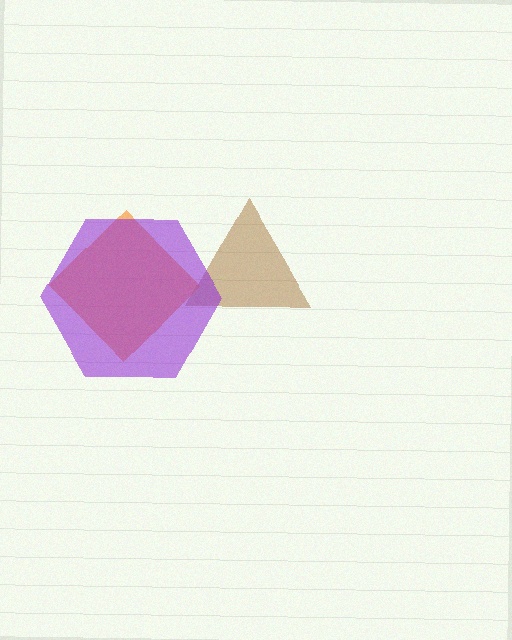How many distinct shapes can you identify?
There are 3 distinct shapes: a brown triangle, an orange diamond, a purple hexagon.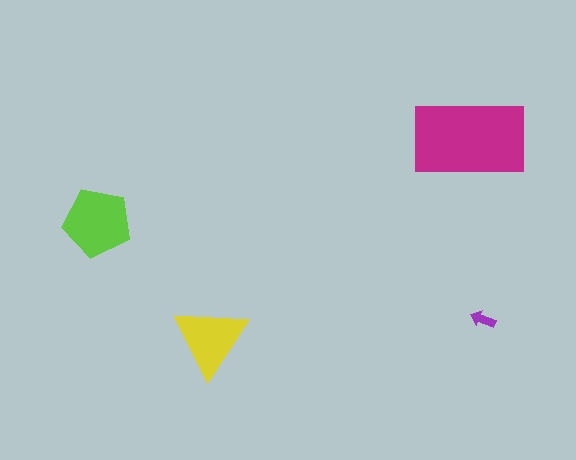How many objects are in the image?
There are 4 objects in the image.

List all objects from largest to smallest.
The magenta rectangle, the lime pentagon, the yellow triangle, the purple arrow.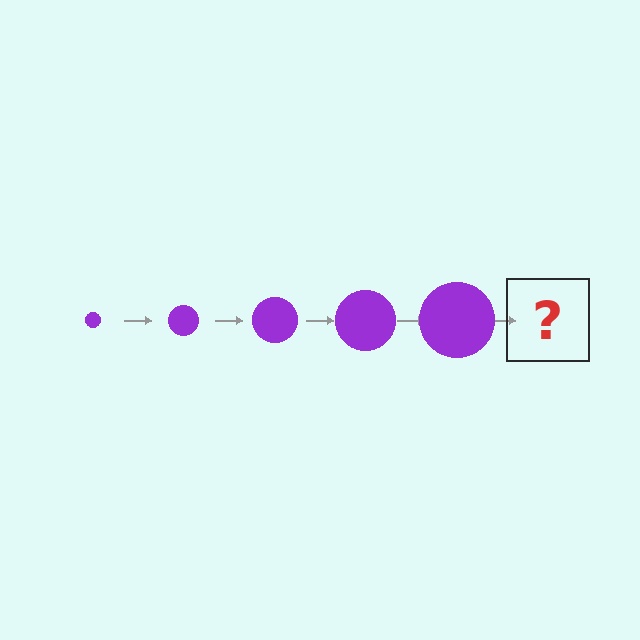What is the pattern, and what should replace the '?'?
The pattern is that the circle gets progressively larger each step. The '?' should be a purple circle, larger than the previous one.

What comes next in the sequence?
The next element should be a purple circle, larger than the previous one.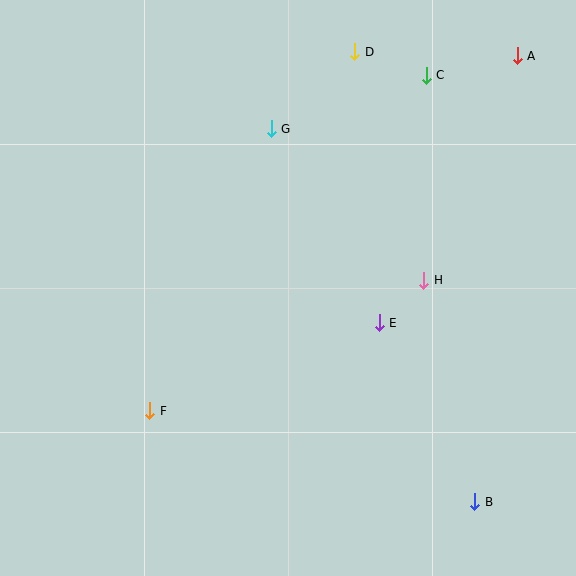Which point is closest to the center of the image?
Point E at (379, 323) is closest to the center.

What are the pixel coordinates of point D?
Point D is at (355, 52).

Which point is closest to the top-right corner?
Point A is closest to the top-right corner.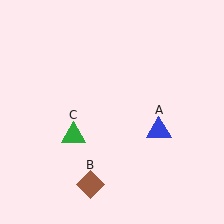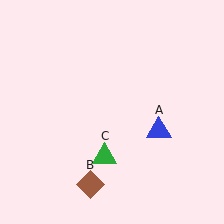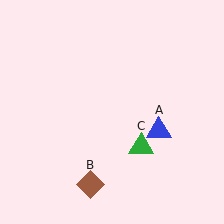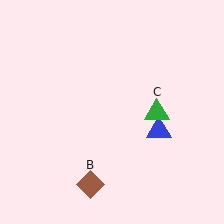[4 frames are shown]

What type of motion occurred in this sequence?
The green triangle (object C) rotated counterclockwise around the center of the scene.